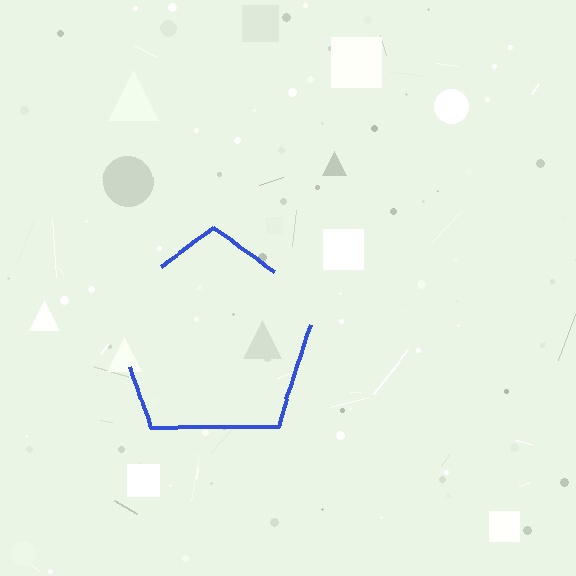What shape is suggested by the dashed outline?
The dashed outline suggests a pentagon.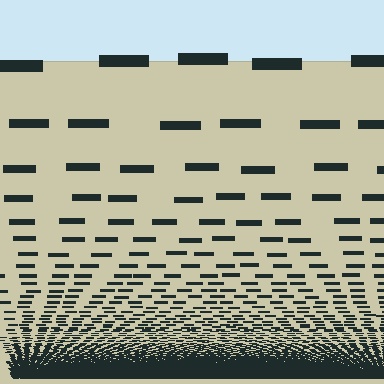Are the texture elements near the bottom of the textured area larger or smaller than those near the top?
Smaller. The gradient is inverted — elements near the bottom are smaller and denser.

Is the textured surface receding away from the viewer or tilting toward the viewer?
The surface appears to tilt toward the viewer. Texture elements get larger and sparser toward the top.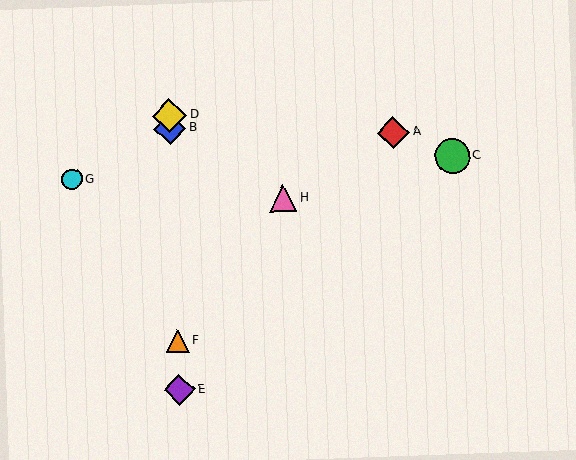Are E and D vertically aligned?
Yes, both are at x≈179.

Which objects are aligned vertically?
Objects B, D, E, F are aligned vertically.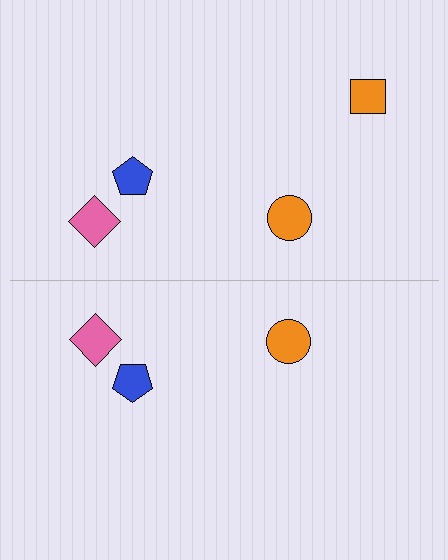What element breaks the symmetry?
A orange square is missing from the bottom side.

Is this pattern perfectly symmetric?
No, the pattern is not perfectly symmetric. A orange square is missing from the bottom side.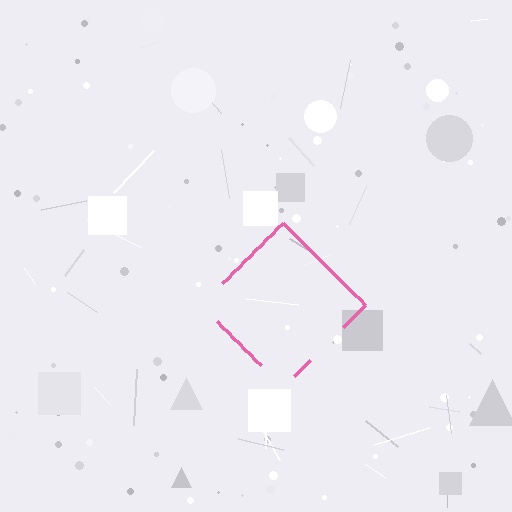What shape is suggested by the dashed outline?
The dashed outline suggests a diamond.